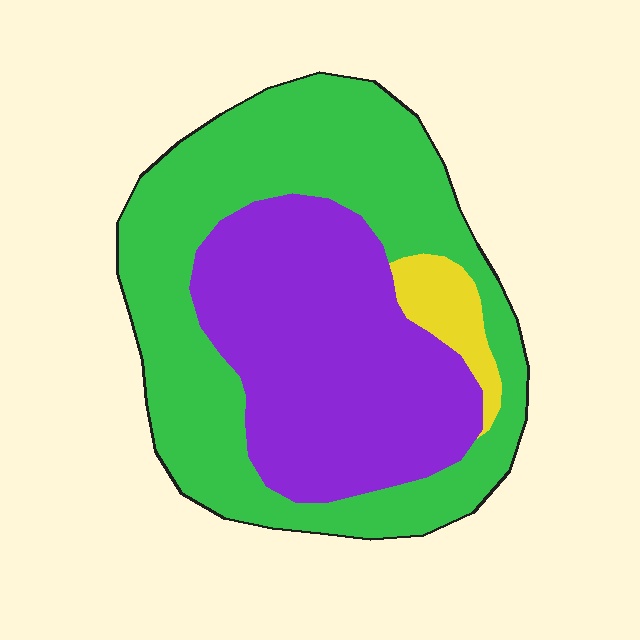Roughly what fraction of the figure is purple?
Purple takes up about two fifths (2/5) of the figure.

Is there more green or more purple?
Green.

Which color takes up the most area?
Green, at roughly 55%.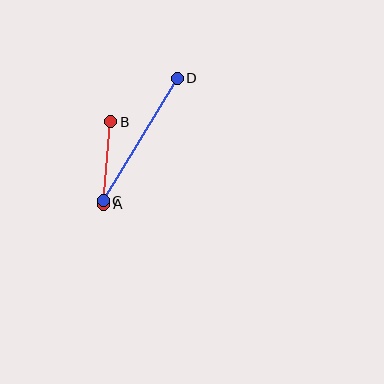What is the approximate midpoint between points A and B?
The midpoint is at approximately (107, 163) pixels.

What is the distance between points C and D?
The distance is approximately 143 pixels.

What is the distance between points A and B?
The distance is approximately 83 pixels.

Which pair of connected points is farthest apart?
Points C and D are farthest apart.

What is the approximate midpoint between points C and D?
The midpoint is at approximately (140, 140) pixels.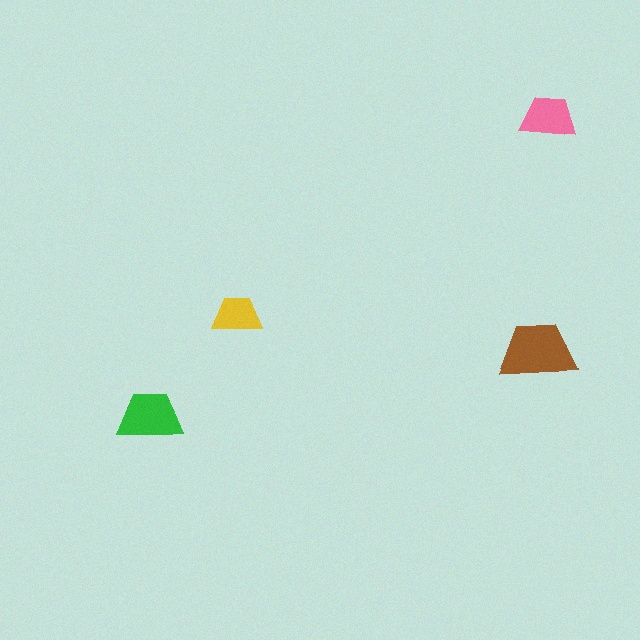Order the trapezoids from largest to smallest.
the brown one, the green one, the pink one, the yellow one.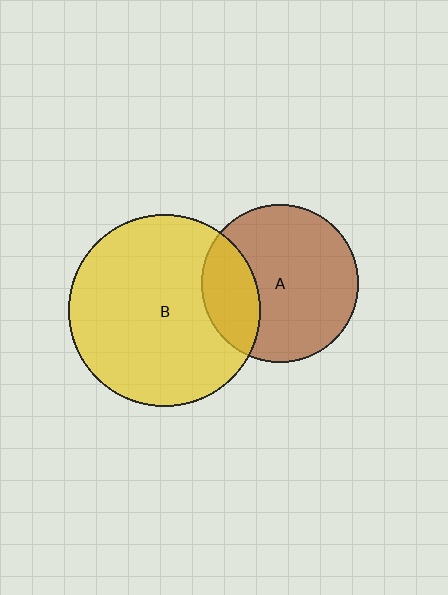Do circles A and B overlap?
Yes.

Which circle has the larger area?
Circle B (yellow).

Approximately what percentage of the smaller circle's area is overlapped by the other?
Approximately 25%.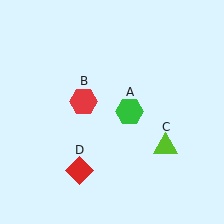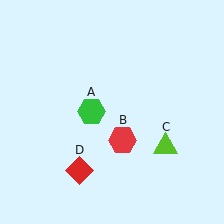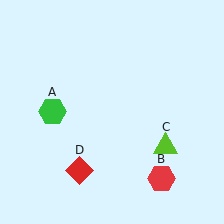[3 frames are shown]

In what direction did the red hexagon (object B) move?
The red hexagon (object B) moved down and to the right.